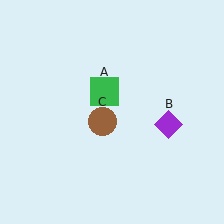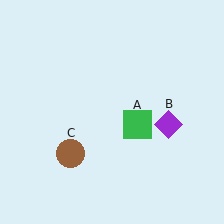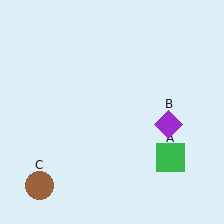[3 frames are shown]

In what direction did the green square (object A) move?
The green square (object A) moved down and to the right.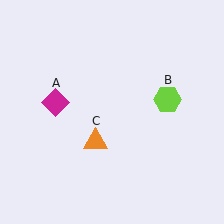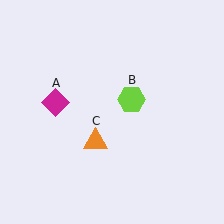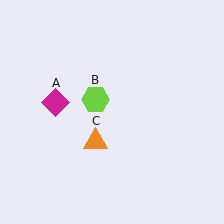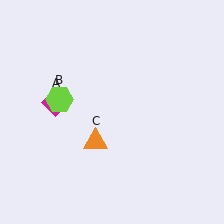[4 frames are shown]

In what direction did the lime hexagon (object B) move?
The lime hexagon (object B) moved left.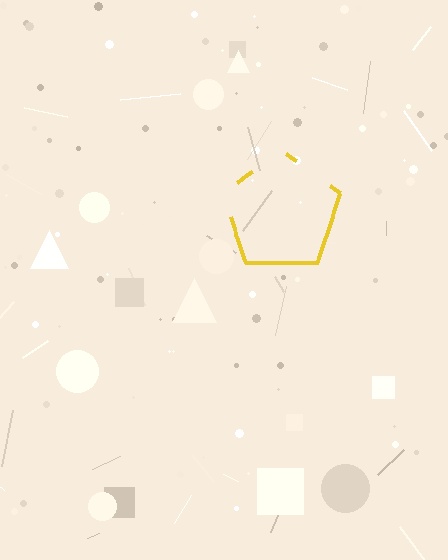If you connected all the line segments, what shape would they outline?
They would outline a pentagon.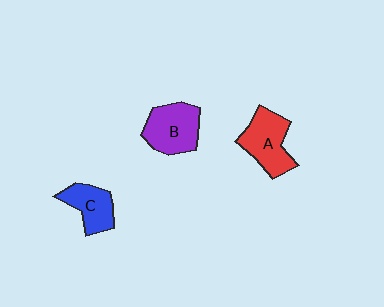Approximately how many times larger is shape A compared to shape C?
Approximately 1.3 times.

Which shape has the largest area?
Shape A (red).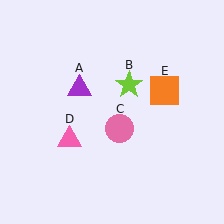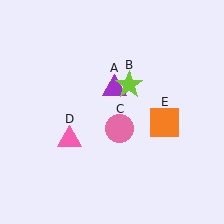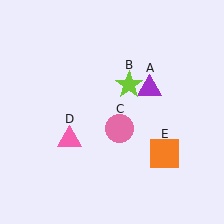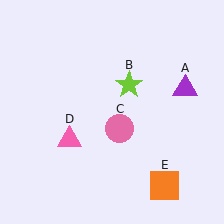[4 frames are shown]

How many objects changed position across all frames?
2 objects changed position: purple triangle (object A), orange square (object E).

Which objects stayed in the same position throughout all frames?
Lime star (object B) and pink circle (object C) and pink triangle (object D) remained stationary.